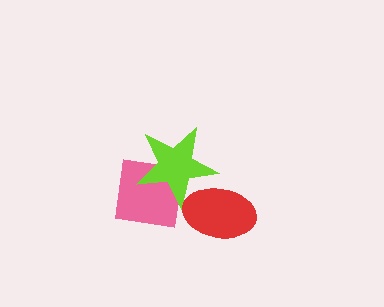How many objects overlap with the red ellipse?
1 object overlaps with the red ellipse.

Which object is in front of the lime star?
The red ellipse is in front of the lime star.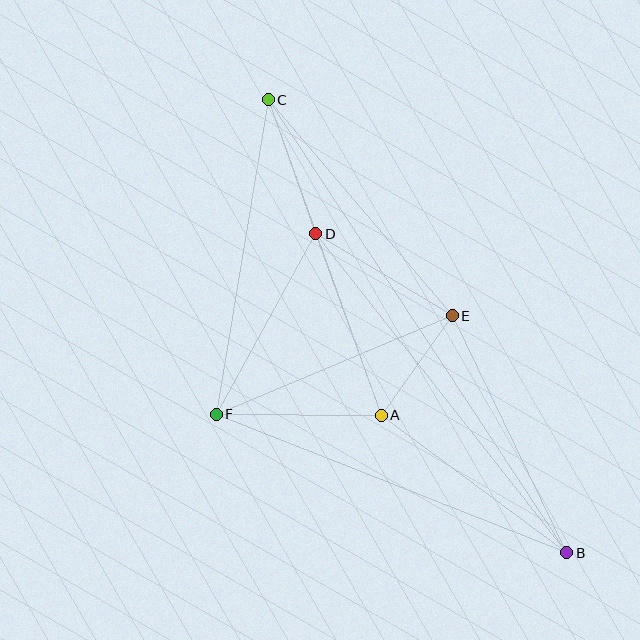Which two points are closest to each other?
Points A and E are closest to each other.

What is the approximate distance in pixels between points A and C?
The distance between A and C is approximately 335 pixels.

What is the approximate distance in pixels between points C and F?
The distance between C and F is approximately 318 pixels.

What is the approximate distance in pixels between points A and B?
The distance between A and B is approximately 231 pixels.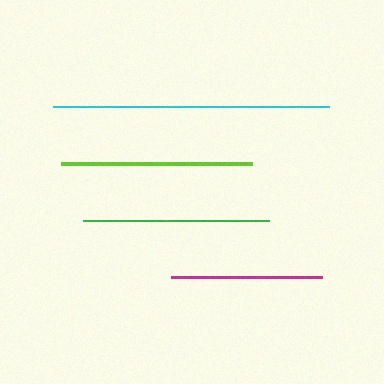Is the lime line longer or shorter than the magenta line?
The lime line is longer than the magenta line.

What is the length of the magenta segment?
The magenta segment is approximately 151 pixels long.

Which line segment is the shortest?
The magenta line is the shortest at approximately 151 pixels.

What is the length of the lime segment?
The lime segment is approximately 191 pixels long.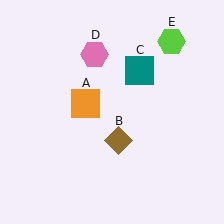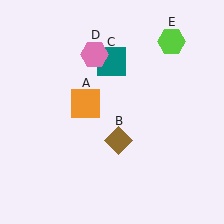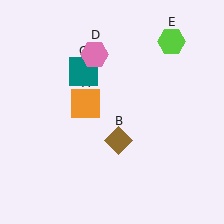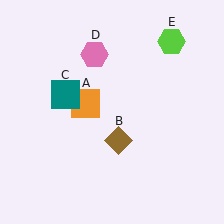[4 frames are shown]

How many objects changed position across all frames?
1 object changed position: teal square (object C).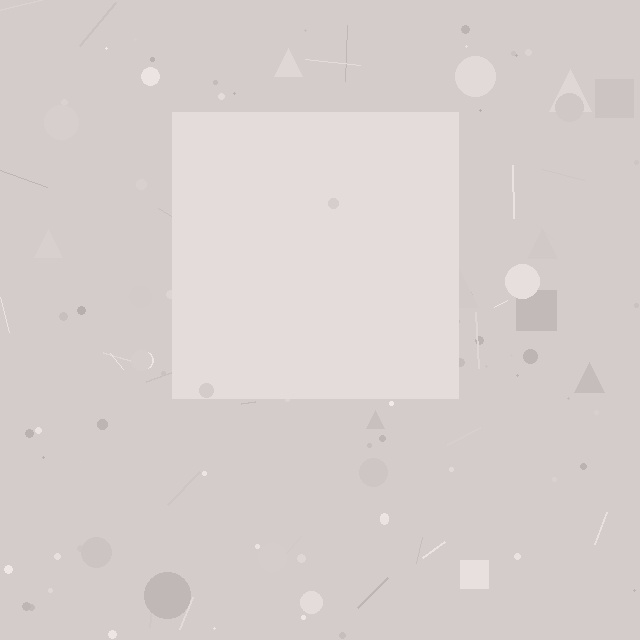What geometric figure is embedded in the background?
A square is embedded in the background.